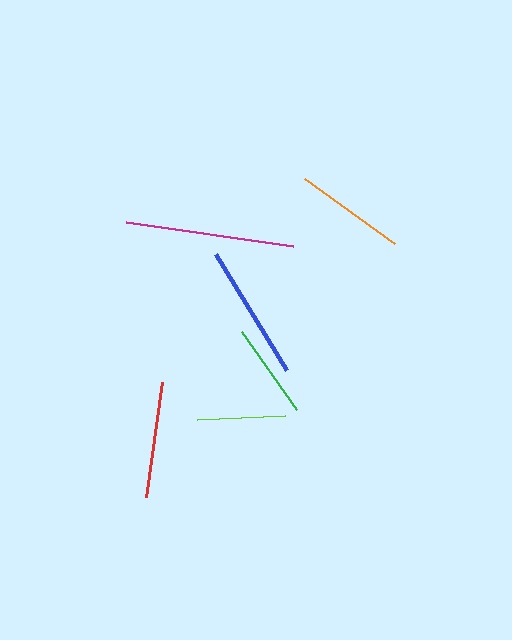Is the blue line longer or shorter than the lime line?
The blue line is longer than the lime line.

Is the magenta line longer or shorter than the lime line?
The magenta line is longer than the lime line.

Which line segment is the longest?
The magenta line is the longest at approximately 169 pixels.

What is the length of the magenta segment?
The magenta segment is approximately 169 pixels long.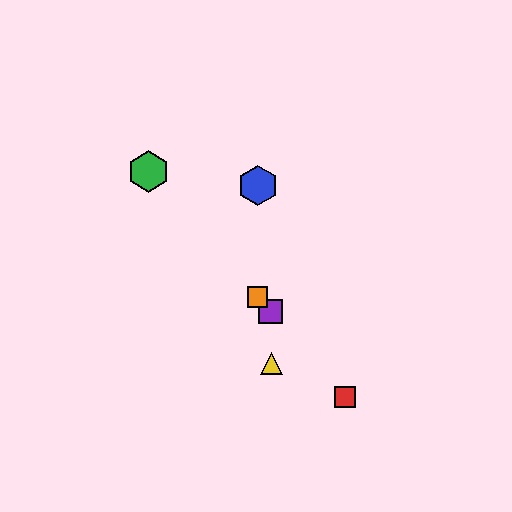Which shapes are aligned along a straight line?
The red square, the green hexagon, the purple square, the orange square are aligned along a straight line.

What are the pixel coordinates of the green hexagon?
The green hexagon is at (148, 172).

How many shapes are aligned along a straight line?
4 shapes (the red square, the green hexagon, the purple square, the orange square) are aligned along a straight line.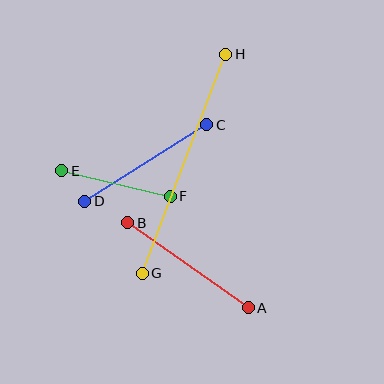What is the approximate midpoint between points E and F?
The midpoint is at approximately (116, 184) pixels.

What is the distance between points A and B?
The distance is approximately 147 pixels.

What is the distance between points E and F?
The distance is approximately 111 pixels.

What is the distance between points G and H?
The distance is approximately 235 pixels.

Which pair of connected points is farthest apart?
Points G and H are farthest apart.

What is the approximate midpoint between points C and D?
The midpoint is at approximately (146, 163) pixels.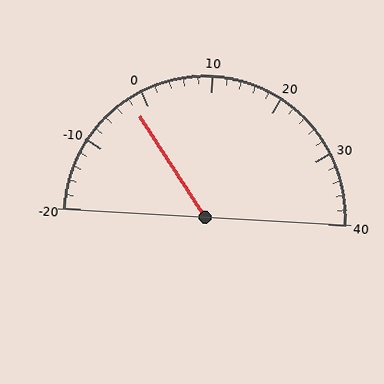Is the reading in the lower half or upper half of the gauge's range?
The reading is in the lower half of the range (-20 to 40).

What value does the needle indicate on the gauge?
The needle indicates approximately -2.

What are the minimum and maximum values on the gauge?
The gauge ranges from -20 to 40.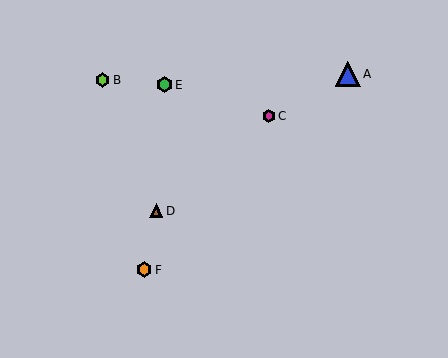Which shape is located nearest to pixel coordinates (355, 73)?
The blue triangle (labeled A) at (348, 74) is nearest to that location.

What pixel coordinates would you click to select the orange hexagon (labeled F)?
Click at (144, 270) to select the orange hexagon F.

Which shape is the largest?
The blue triangle (labeled A) is the largest.